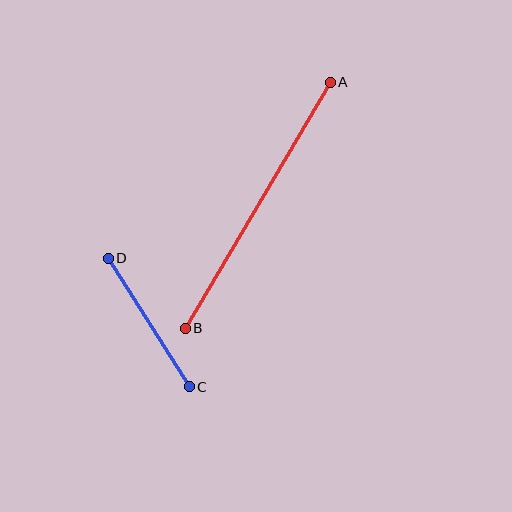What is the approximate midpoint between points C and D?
The midpoint is at approximately (149, 323) pixels.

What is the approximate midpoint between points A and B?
The midpoint is at approximately (258, 205) pixels.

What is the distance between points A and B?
The distance is approximately 286 pixels.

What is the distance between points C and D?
The distance is approximately 152 pixels.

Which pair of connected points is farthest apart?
Points A and B are farthest apart.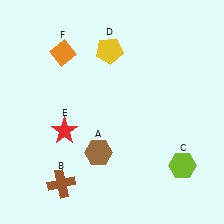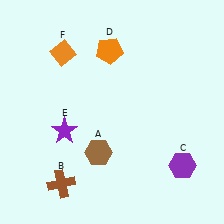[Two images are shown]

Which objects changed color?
C changed from lime to purple. D changed from yellow to orange. E changed from red to purple.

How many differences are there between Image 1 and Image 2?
There are 3 differences between the two images.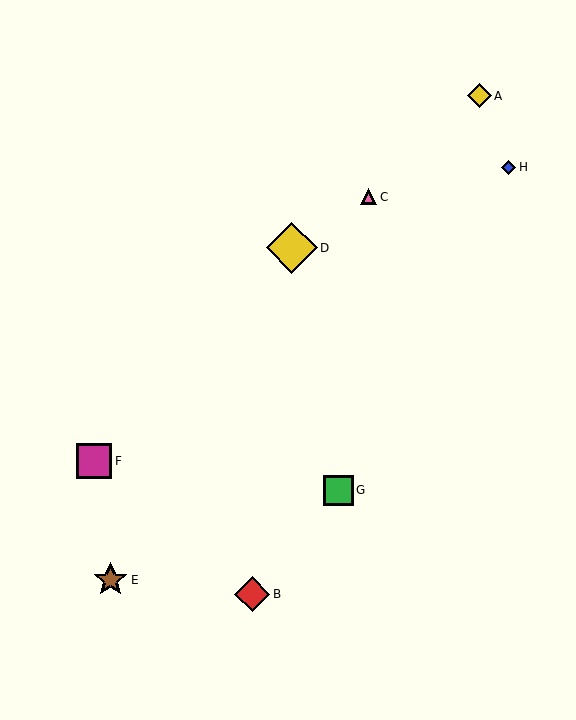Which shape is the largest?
The yellow diamond (labeled D) is the largest.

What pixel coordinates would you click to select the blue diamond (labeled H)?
Click at (509, 167) to select the blue diamond H.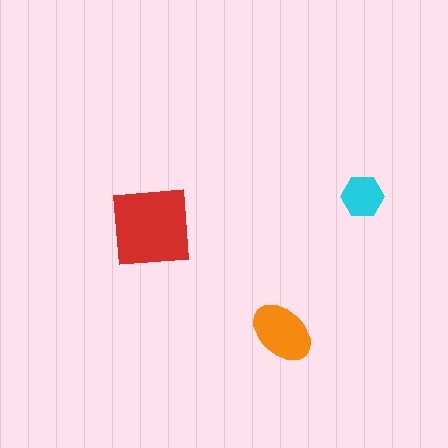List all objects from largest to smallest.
The red square, the orange ellipse, the cyan hexagon.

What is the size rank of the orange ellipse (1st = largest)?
2nd.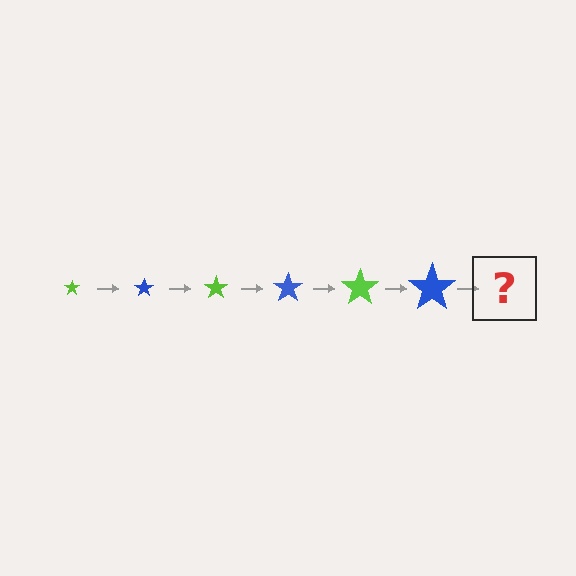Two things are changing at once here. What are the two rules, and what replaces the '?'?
The two rules are that the star grows larger each step and the color cycles through lime and blue. The '?' should be a lime star, larger than the previous one.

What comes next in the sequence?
The next element should be a lime star, larger than the previous one.